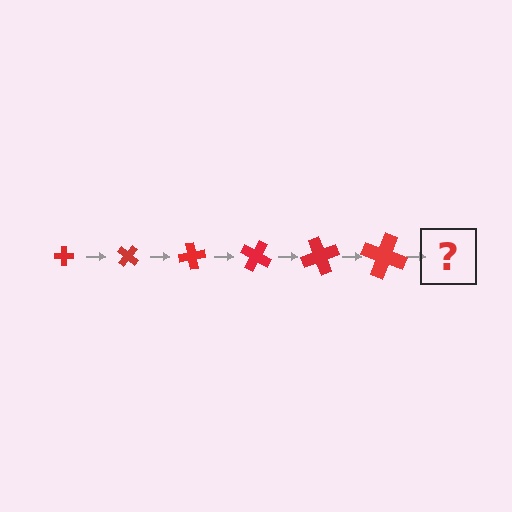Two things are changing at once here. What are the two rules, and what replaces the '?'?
The two rules are that the cross grows larger each step and it rotates 40 degrees each step. The '?' should be a cross, larger than the previous one and rotated 240 degrees from the start.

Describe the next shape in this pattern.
It should be a cross, larger than the previous one and rotated 240 degrees from the start.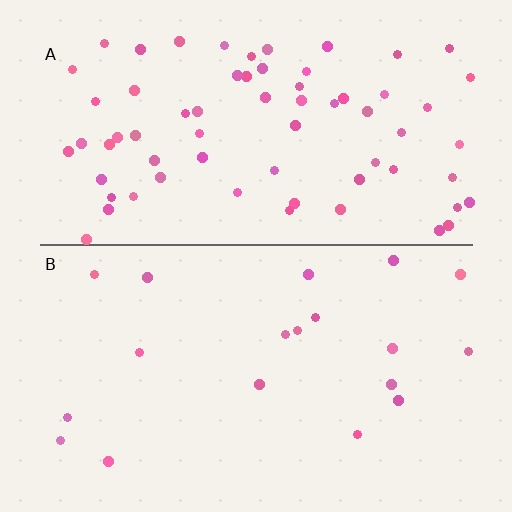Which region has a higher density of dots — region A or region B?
A (the top).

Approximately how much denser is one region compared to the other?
Approximately 3.5× — region A over region B.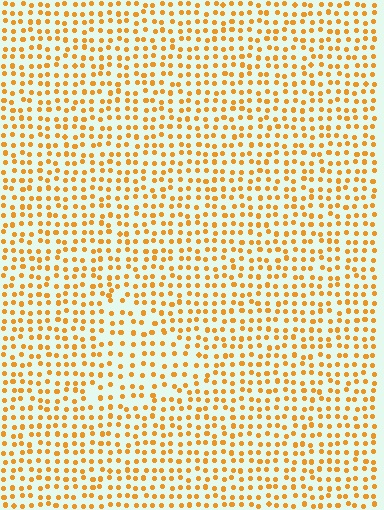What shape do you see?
I see a triangle.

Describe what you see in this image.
The image contains small orange elements arranged at two different densities. A triangle-shaped region is visible where the elements are less densely packed than the surrounding area.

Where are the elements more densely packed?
The elements are more densely packed outside the triangle boundary.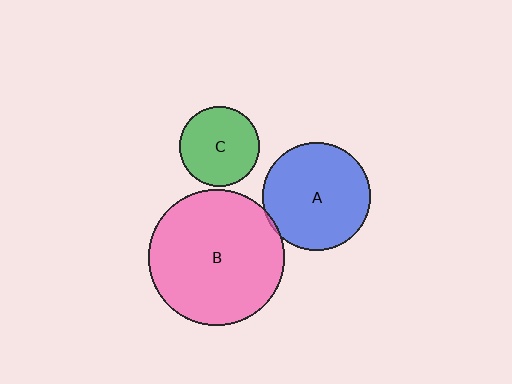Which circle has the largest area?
Circle B (pink).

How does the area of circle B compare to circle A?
Approximately 1.6 times.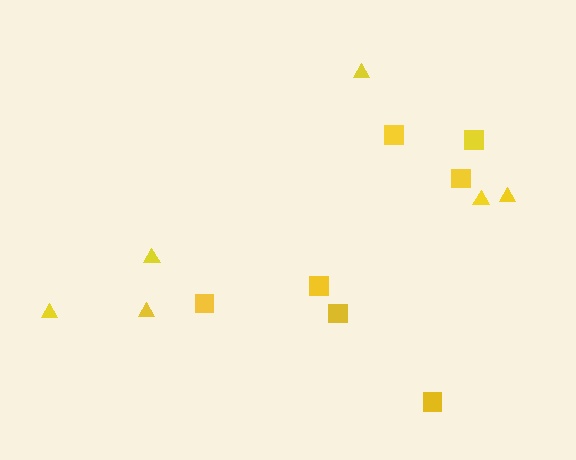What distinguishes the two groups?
There are 2 groups: one group of triangles (6) and one group of squares (7).